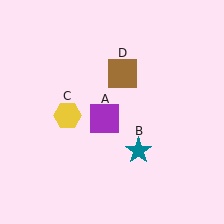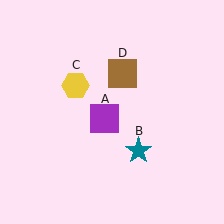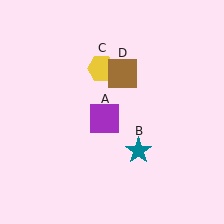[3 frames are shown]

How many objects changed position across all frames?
1 object changed position: yellow hexagon (object C).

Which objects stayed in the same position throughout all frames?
Purple square (object A) and teal star (object B) and brown square (object D) remained stationary.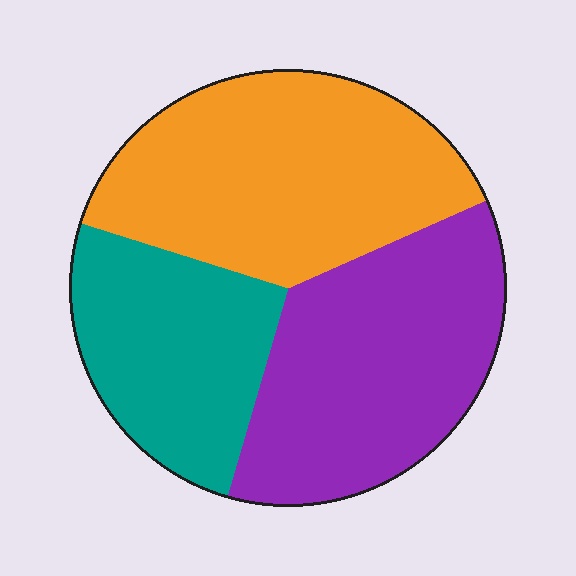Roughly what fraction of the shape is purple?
Purple takes up between a third and a half of the shape.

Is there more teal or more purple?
Purple.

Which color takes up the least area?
Teal, at roughly 25%.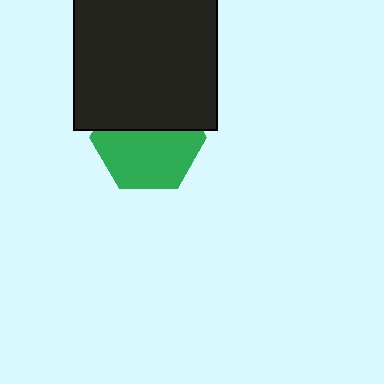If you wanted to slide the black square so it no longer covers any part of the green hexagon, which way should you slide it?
Slide it up — that is the most direct way to separate the two shapes.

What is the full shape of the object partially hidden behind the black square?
The partially hidden object is a green hexagon.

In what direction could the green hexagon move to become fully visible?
The green hexagon could move down. That would shift it out from behind the black square entirely.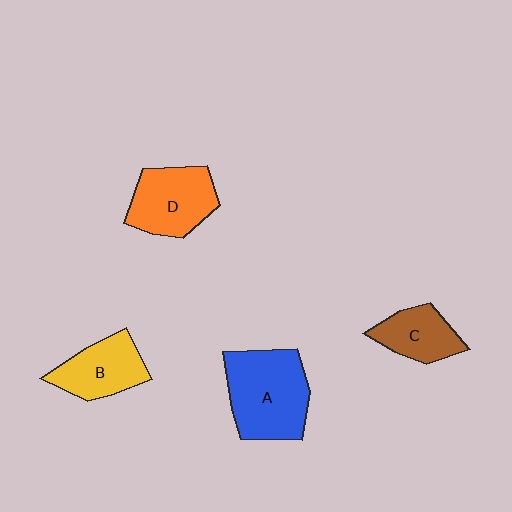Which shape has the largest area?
Shape A (blue).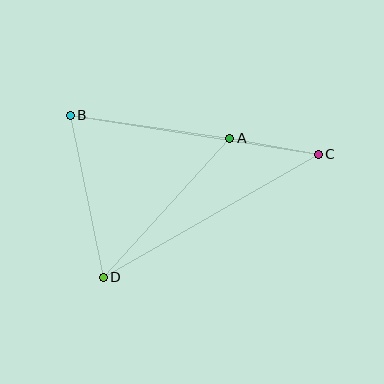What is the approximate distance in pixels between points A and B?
The distance between A and B is approximately 161 pixels.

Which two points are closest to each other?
Points A and C are closest to each other.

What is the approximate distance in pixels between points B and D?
The distance between B and D is approximately 165 pixels.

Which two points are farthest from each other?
Points B and C are farthest from each other.